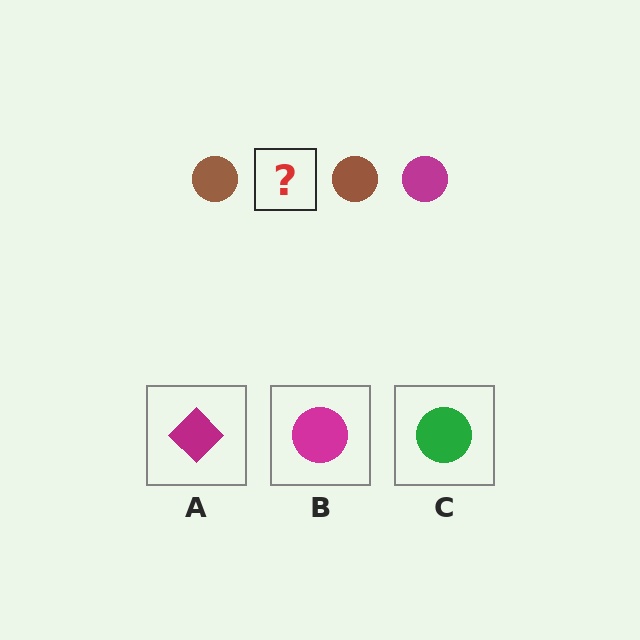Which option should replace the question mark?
Option B.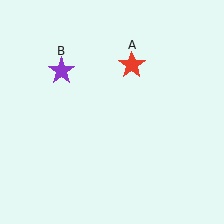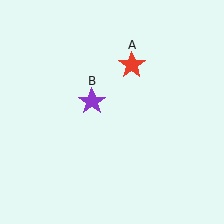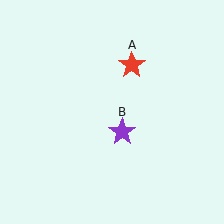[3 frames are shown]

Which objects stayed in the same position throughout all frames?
Red star (object A) remained stationary.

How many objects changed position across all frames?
1 object changed position: purple star (object B).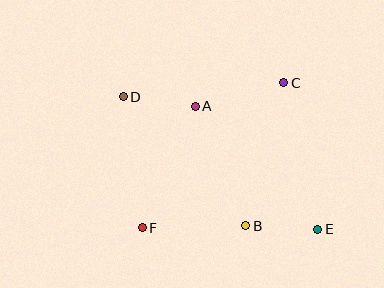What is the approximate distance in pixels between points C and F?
The distance between C and F is approximately 202 pixels.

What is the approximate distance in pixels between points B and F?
The distance between B and F is approximately 103 pixels.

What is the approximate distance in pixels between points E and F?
The distance between E and F is approximately 176 pixels.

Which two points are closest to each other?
Points B and E are closest to each other.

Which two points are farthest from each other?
Points D and E are farthest from each other.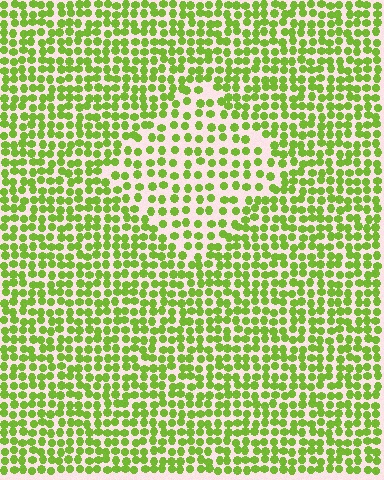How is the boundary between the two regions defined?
The boundary is defined by a change in element density (approximately 1.7x ratio). All elements are the same color, size, and shape.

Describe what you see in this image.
The image contains small lime elements arranged at two different densities. A diamond-shaped region is visible where the elements are less densely packed than the surrounding area.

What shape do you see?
I see a diamond.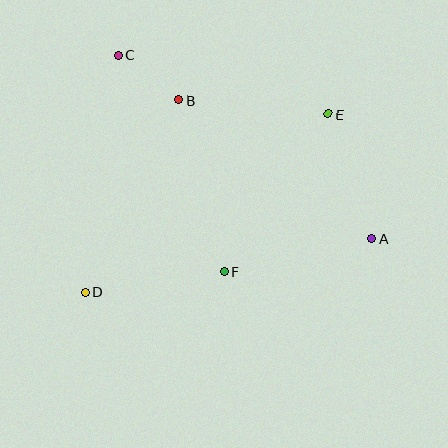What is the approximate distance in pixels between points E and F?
The distance between E and F is approximately 188 pixels.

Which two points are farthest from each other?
Points A and C are farthest from each other.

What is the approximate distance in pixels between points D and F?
The distance between D and F is approximately 141 pixels.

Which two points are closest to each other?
Points B and C are closest to each other.